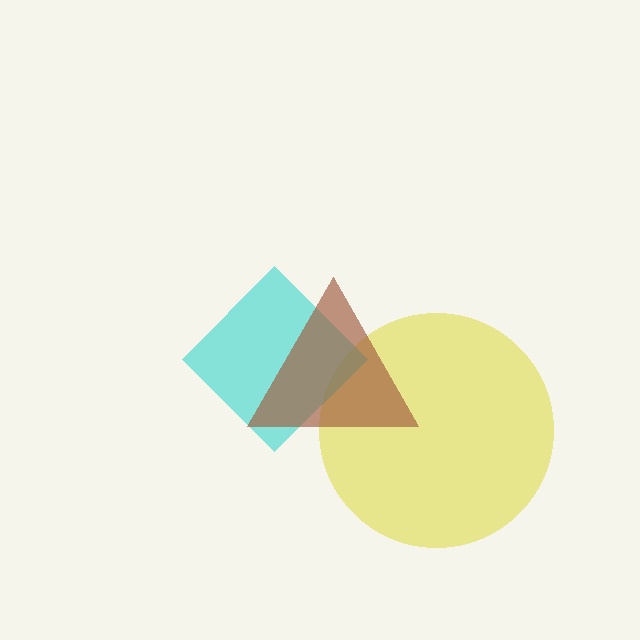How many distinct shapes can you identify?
There are 3 distinct shapes: a yellow circle, a cyan diamond, a brown triangle.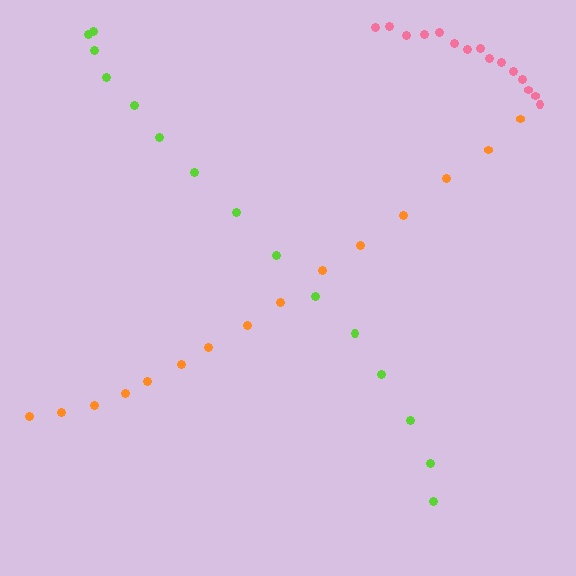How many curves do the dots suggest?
There are 3 distinct paths.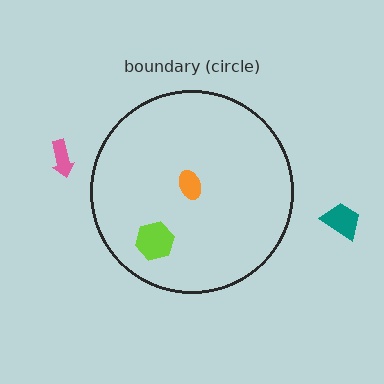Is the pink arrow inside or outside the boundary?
Outside.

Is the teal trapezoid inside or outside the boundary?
Outside.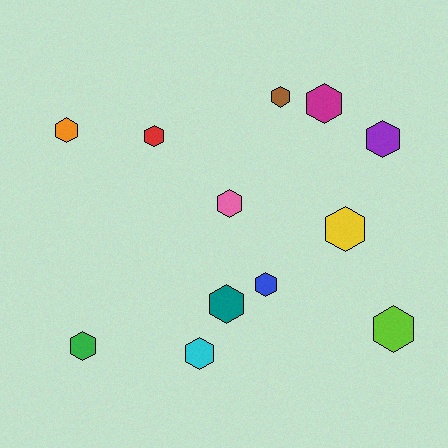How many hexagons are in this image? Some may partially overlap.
There are 12 hexagons.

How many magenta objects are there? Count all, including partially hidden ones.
There is 1 magenta object.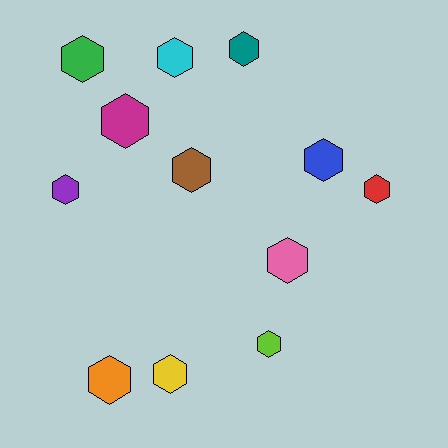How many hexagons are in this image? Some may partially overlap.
There are 12 hexagons.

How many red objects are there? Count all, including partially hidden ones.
There is 1 red object.